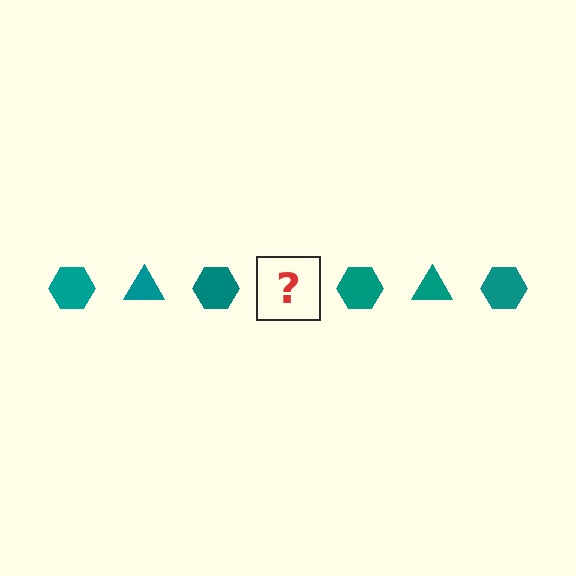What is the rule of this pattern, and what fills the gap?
The rule is that the pattern cycles through hexagon, triangle shapes in teal. The gap should be filled with a teal triangle.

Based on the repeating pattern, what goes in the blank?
The blank should be a teal triangle.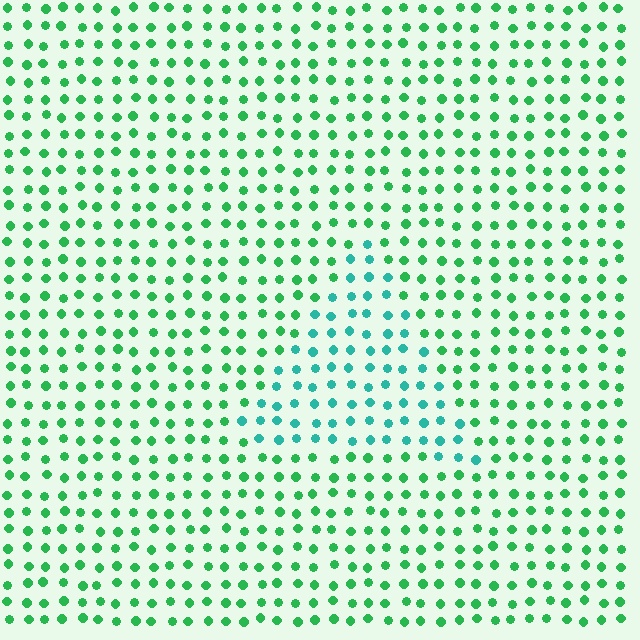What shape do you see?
I see a triangle.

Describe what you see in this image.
The image is filled with small green elements in a uniform arrangement. A triangle-shaped region is visible where the elements are tinted to a slightly different hue, forming a subtle color boundary.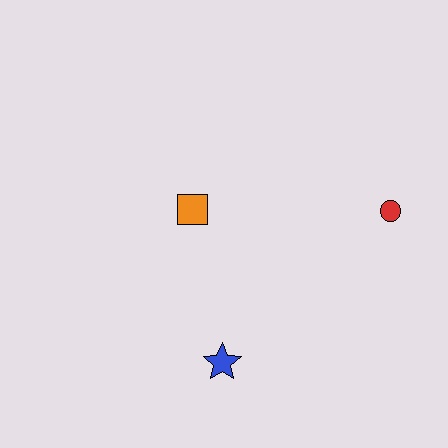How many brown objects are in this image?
There are no brown objects.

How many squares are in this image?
There is 1 square.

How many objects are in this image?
There are 3 objects.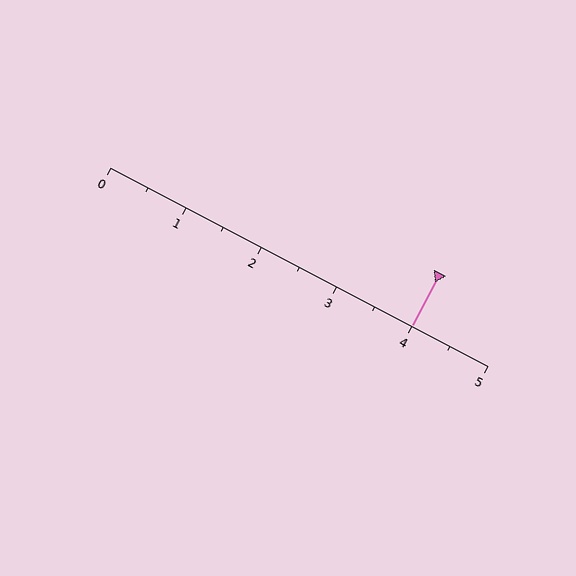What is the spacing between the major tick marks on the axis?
The major ticks are spaced 1 apart.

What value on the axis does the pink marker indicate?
The marker indicates approximately 4.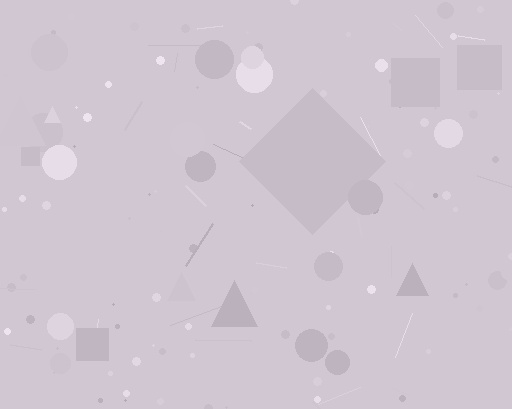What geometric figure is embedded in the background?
A diamond is embedded in the background.